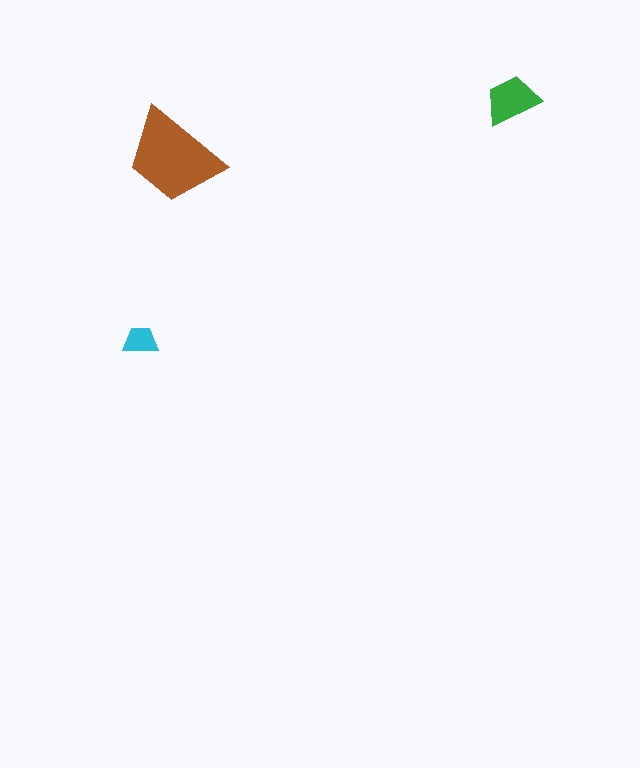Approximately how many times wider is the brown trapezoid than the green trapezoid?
About 2 times wider.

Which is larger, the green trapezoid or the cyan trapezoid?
The green one.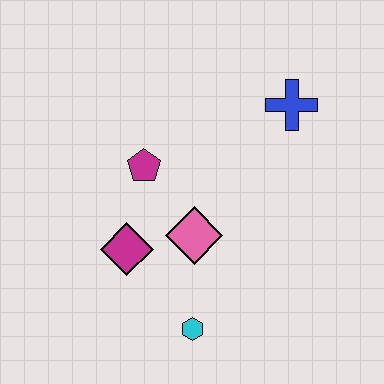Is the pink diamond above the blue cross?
No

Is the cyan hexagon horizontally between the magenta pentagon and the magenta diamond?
No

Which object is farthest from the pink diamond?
The blue cross is farthest from the pink diamond.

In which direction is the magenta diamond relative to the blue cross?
The magenta diamond is to the left of the blue cross.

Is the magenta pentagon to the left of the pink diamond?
Yes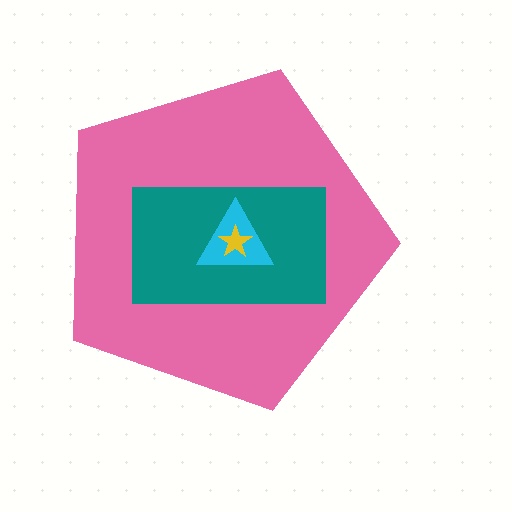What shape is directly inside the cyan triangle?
The yellow star.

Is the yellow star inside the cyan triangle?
Yes.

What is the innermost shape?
The yellow star.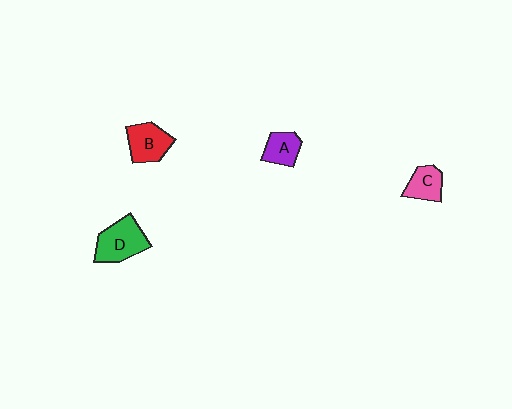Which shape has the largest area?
Shape D (green).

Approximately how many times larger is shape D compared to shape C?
Approximately 1.6 times.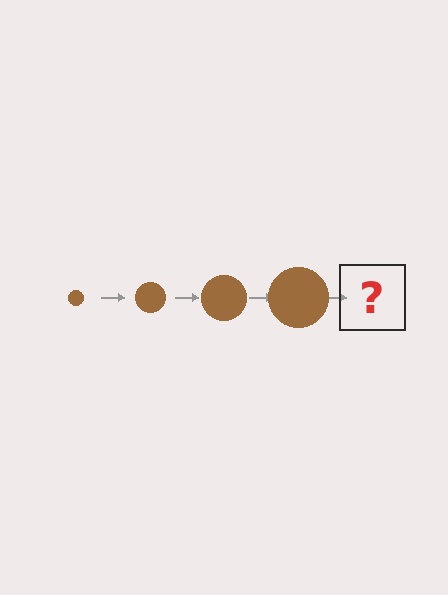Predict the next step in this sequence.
The next step is a brown circle, larger than the previous one.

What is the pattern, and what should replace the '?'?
The pattern is that the circle gets progressively larger each step. The '?' should be a brown circle, larger than the previous one.